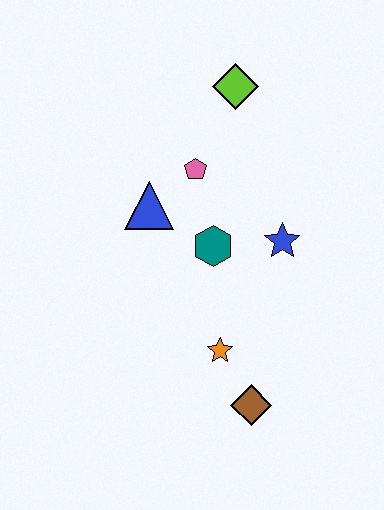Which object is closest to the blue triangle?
The pink pentagon is closest to the blue triangle.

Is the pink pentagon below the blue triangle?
No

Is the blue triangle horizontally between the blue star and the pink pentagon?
No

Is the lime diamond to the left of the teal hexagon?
No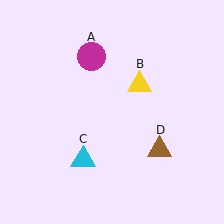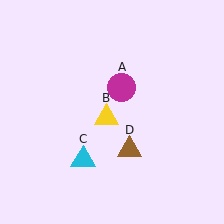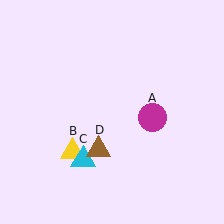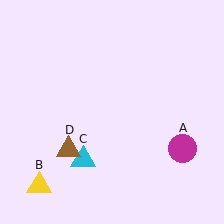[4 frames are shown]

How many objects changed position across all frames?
3 objects changed position: magenta circle (object A), yellow triangle (object B), brown triangle (object D).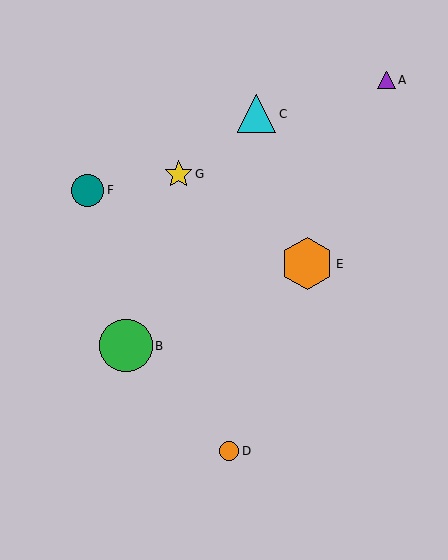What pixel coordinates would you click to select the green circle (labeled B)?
Click at (126, 346) to select the green circle B.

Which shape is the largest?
The green circle (labeled B) is the largest.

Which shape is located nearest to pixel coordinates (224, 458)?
The orange circle (labeled D) at (229, 451) is nearest to that location.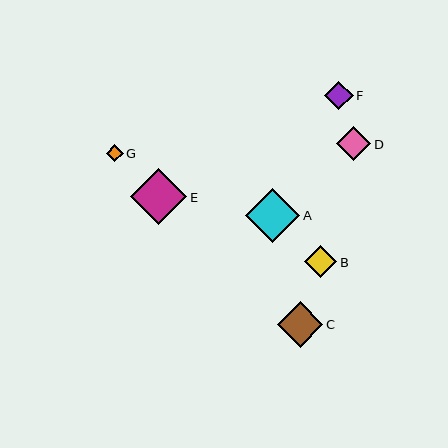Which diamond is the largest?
Diamond E is the largest with a size of approximately 56 pixels.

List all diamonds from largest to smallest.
From largest to smallest: E, A, C, D, B, F, G.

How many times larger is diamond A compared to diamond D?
Diamond A is approximately 1.6 times the size of diamond D.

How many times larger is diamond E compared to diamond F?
Diamond E is approximately 2.0 times the size of diamond F.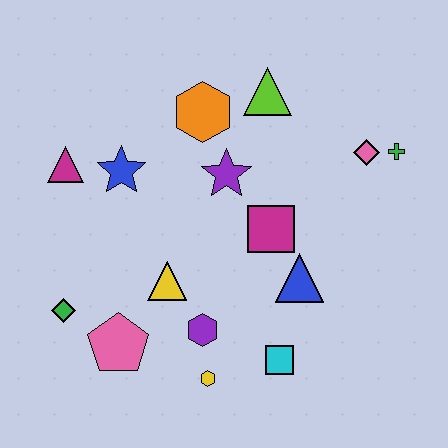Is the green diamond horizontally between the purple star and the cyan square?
No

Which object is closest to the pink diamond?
The green cross is closest to the pink diamond.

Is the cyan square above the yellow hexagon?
Yes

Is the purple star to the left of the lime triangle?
Yes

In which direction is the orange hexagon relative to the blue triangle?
The orange hexagon is above the blue triangle.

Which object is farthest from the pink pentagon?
The green cross is farthest from the pink pentagon.